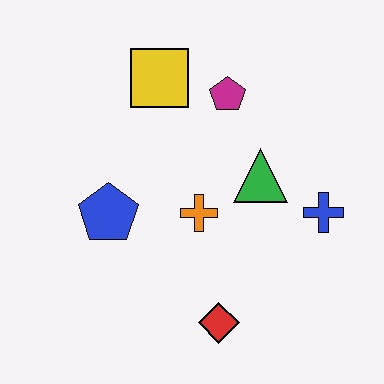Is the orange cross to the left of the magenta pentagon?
Yes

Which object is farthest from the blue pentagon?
The blue cross is farthest from the blue pentagon.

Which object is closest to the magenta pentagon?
The yellow square is closest to the magenta pentagon.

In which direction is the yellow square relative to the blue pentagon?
The yellow square is above the blue pentagon.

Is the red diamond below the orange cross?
Yes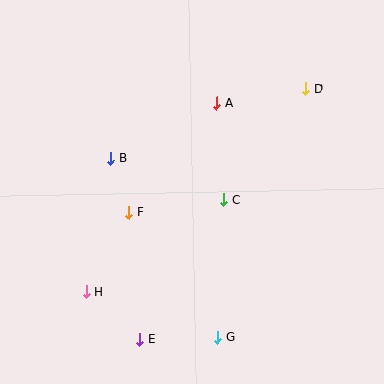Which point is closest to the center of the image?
Point C at (224, 200) is closest to the center.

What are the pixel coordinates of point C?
Point C is at (224, 200).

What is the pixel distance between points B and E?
The distance between B and E is 183 pixels.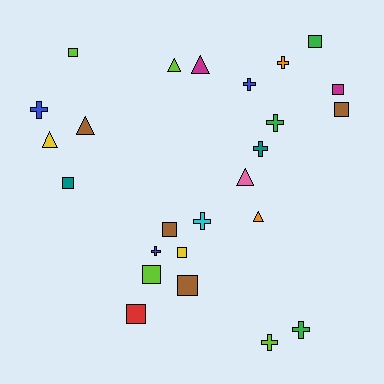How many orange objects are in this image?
There are 2 orange objects.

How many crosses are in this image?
There are 9 crosses.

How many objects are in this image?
There are 25 objects.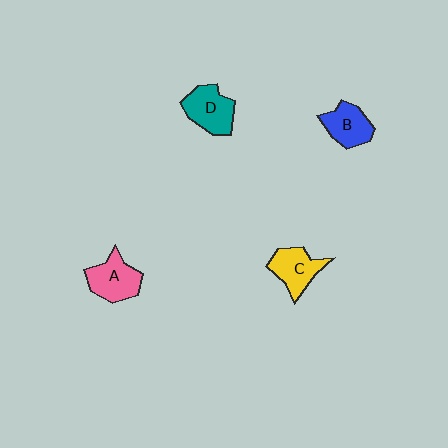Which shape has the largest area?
Shape D (teal).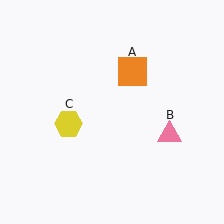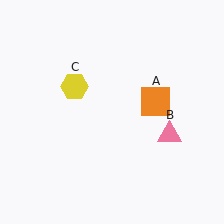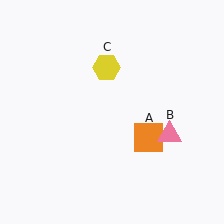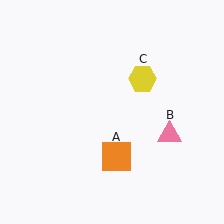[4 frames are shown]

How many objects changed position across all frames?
2 objects changed position: orange square (object A), yellow hexagon (object C).